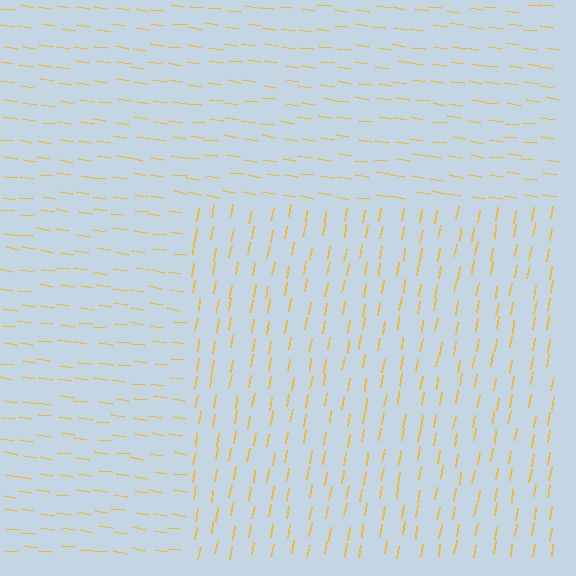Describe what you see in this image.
The image is filled with small yellow line segments. A rectangle region in the image has lines oriented differently from the surrounding lines, creating a visible texture boundary.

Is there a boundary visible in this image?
Yes, there is a texture boundary formed by a change in line orientation.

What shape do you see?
I see a rectangle.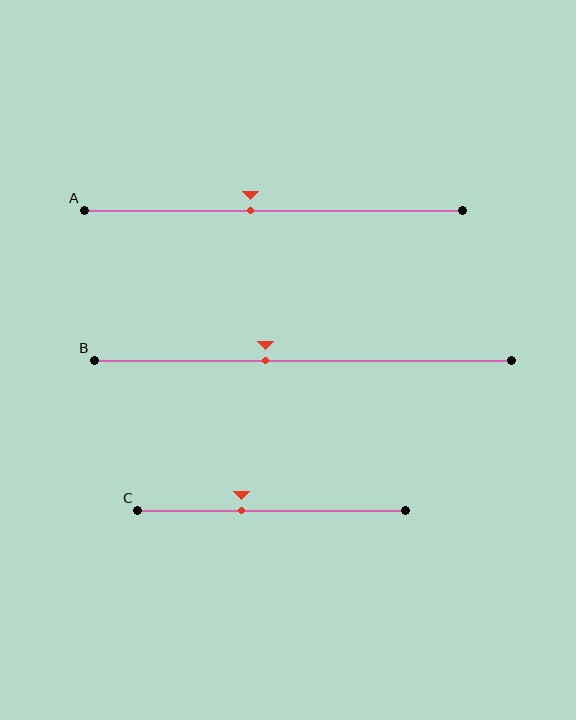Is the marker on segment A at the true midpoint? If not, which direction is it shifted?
No, the marker on segment A is shifted to the left by about 6% of the segment length.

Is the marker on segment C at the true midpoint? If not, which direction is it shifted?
No, the marker on segment C is shifted to the left by about 11% of the segment length.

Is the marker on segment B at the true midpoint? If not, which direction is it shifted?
No, the marker on segment B is shifted to the left by about 9% of the segment length.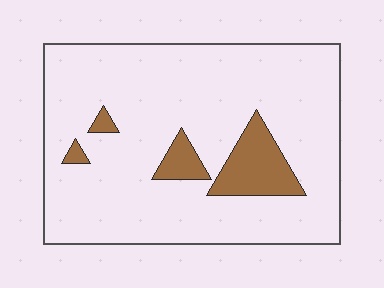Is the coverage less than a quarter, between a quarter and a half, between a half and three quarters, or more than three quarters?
Less than a quarter.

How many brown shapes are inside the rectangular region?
4.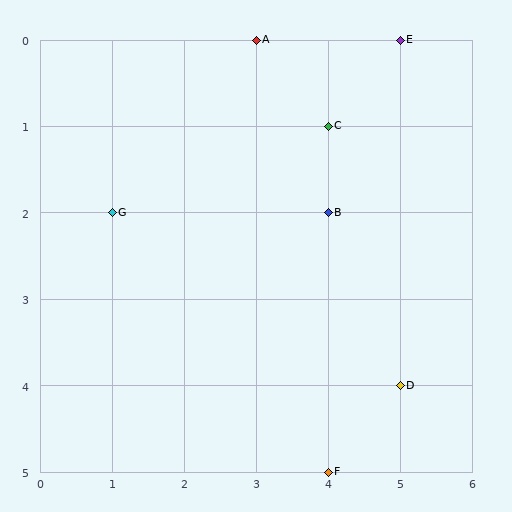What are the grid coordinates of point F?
Point F is at grid coordinates (4, 5).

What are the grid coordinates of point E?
Point E is at grid coordinates (5, 0).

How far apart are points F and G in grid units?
Points F and G are 3 columns and 3 rows apart (about 4.2 grid units diagonally).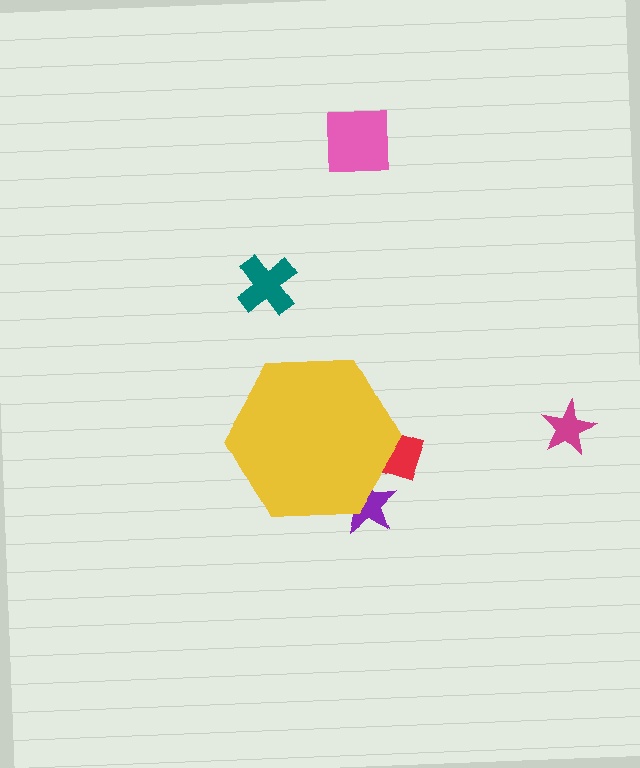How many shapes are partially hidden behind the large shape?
2 shapes are partially hidden.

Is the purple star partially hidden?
Yes, the purple star is partially hidden behind the yellow hexagon.